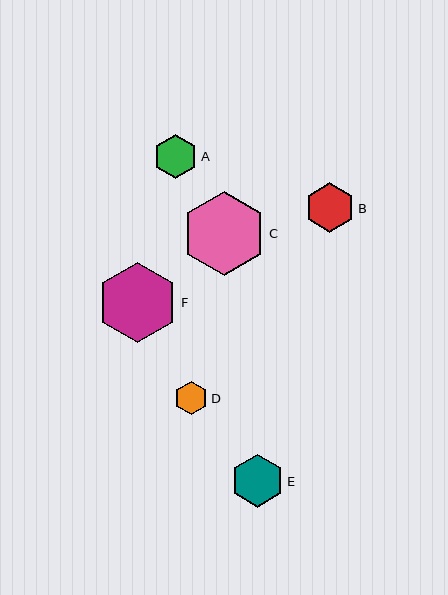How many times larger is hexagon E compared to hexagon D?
Hexagon E is approximately 1.6 times the size of hexagon D.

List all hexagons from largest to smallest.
From largest to smallest: C, F, E, B, A, D.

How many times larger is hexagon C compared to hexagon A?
Hexagon C is approximately 1.9 times the size of hexagon A.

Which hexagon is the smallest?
Hexagon D is the smallest with a size of approximately 33 pixels.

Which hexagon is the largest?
Hexagon C is the largest with a size of approximately 84 pixels.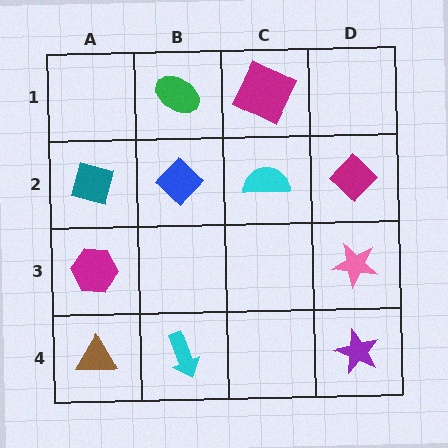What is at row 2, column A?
A teal square.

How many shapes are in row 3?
2 shapes.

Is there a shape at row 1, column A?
No, that cell is empty.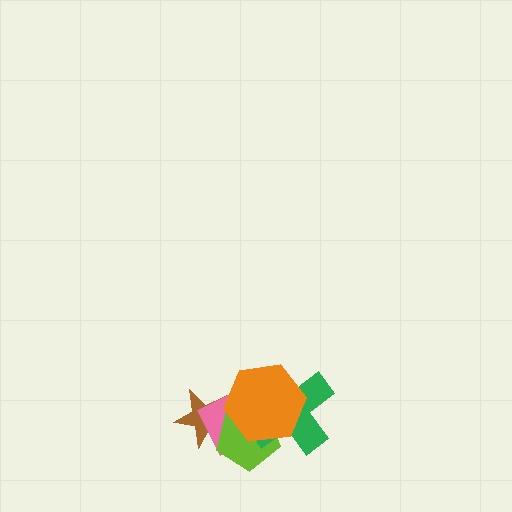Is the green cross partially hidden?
Yes, it is partially covered by another shape.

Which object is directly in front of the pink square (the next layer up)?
The lime pentagon is directly in front of the pink square.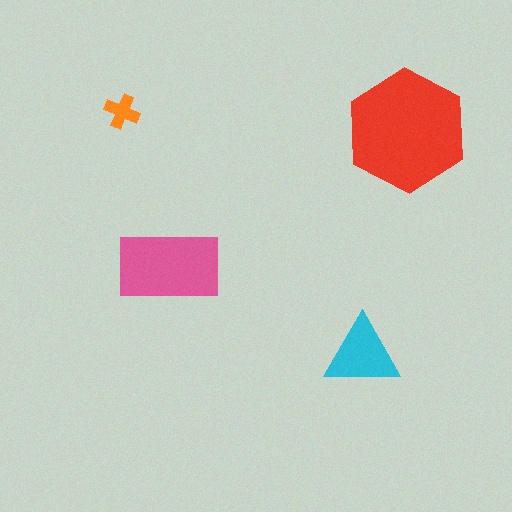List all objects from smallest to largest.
The orange cross, the cyan triangle, the pink rectangle, the red hexagon.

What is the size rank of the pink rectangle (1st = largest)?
2nd.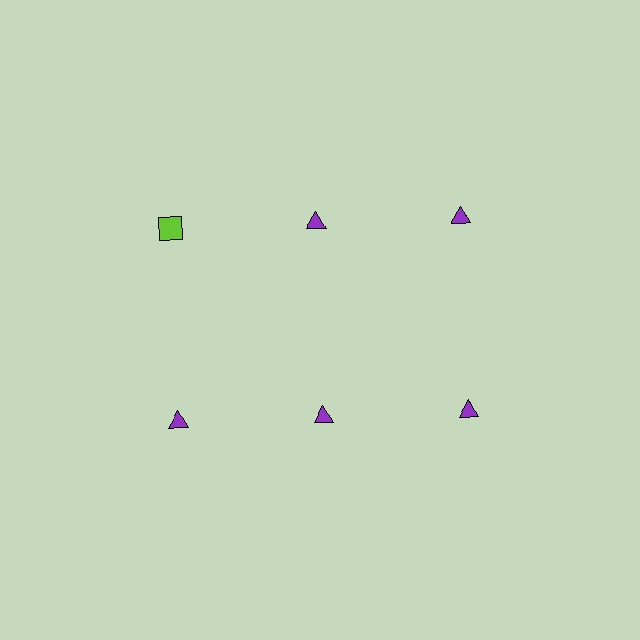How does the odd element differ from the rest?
It differs in both color (lime instead of purple) and shape (square instead of triangle).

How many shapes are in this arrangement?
There are 6 shapes arranged in a grid pattern.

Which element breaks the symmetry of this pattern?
The lime square in the top row, leftmost column breaks the symmetry. All other shapes are purple triangles.